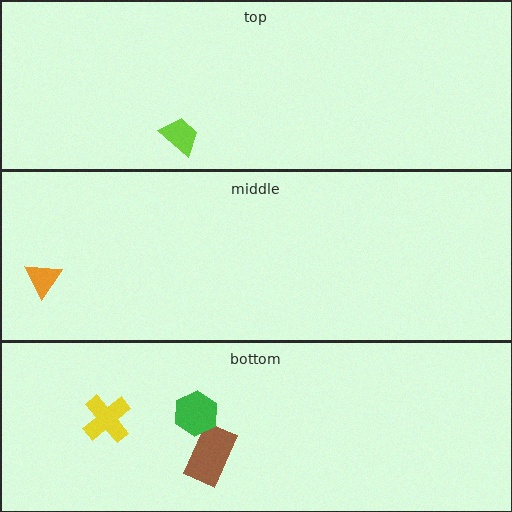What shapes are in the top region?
The lime trapezoid.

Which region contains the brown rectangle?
The bottom region.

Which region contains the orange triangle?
The middle region.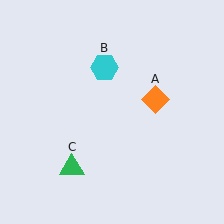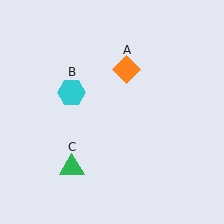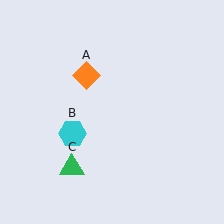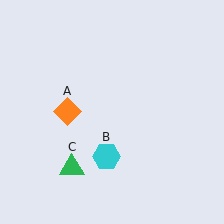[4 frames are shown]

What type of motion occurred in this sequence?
The orange diamond (object A), cyan hexagon (object B) rotated counterclockwise around the center of the scene.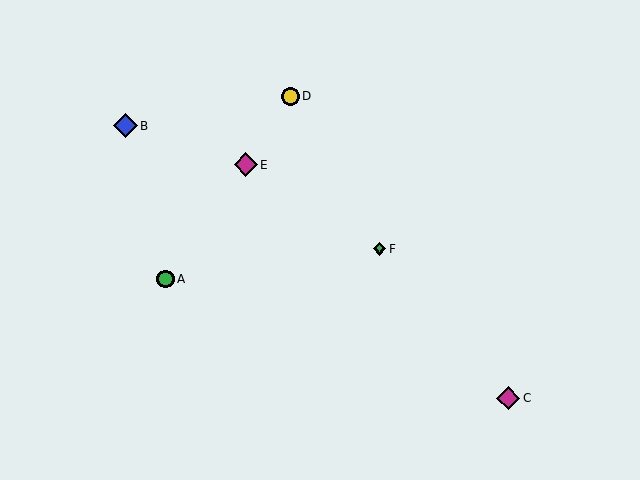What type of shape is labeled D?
Shape D is a yellow circle.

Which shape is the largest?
The blue diamond (labeled B) is the largest.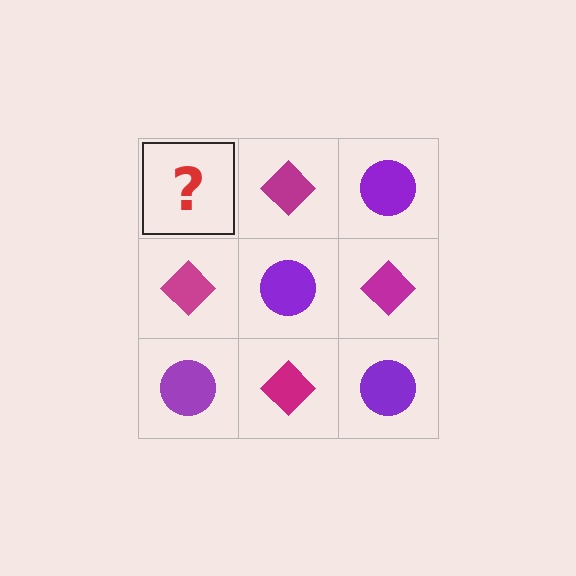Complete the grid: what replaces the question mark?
The question mark should be replaced with a purple circle.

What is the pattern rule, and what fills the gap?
The rule is that it alternates purple circle and magenta diamond in a checkerboard pattern. The gap should be filled with a purple circle.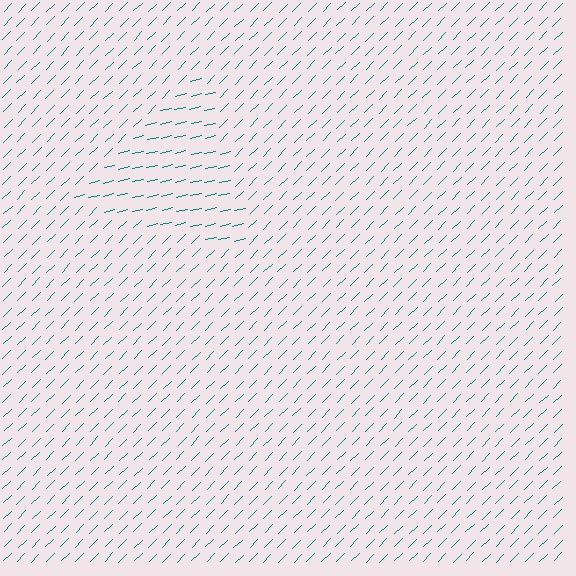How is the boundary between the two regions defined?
The boundary is defined purely by a change in line orientation (approximately 31 degrees difference). All lines are the same color and thickness.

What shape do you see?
I see a triangle.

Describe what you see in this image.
The image is filled with small teal line segments. A triangle region in the image has lines oriented differently from the surrounding lines, creating a visible texture boundary.